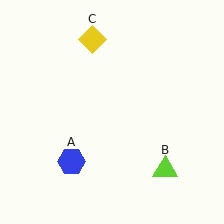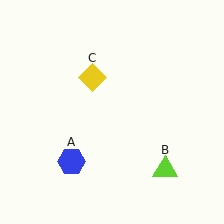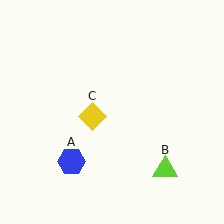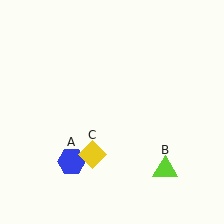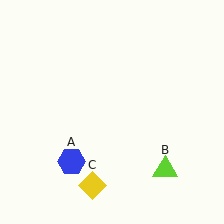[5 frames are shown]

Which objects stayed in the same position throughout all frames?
Blue hexagon (object A) and lime triangle (object B) remained stationary.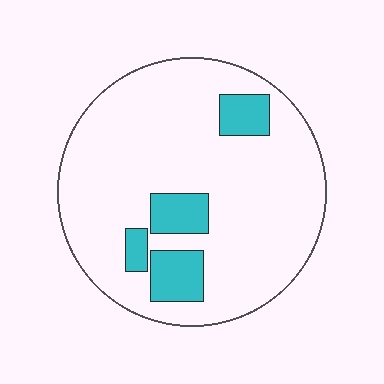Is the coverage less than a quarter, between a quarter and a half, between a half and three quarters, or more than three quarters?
Less than a quarter.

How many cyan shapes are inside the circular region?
4.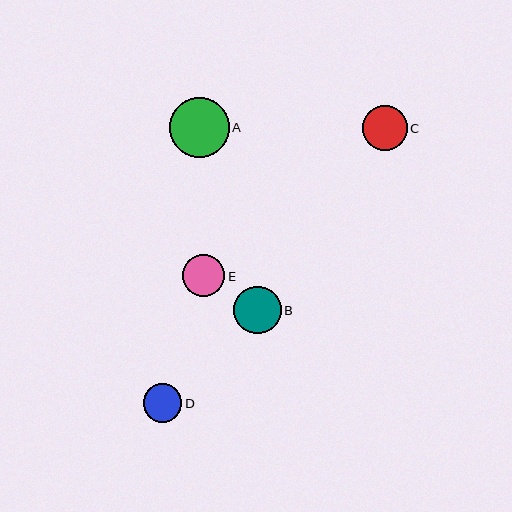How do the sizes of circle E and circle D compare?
Circle E and circle D are approximately the same size.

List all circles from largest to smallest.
From largest to smallest: A, B, C, E, D.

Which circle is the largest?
Circle A is the largest with a size of approximately 60 pixels.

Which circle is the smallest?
Circle D is the smallest with a size of approximately 39 pixels.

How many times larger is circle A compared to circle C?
Circle A is approximately 1.3 times the size of circle C.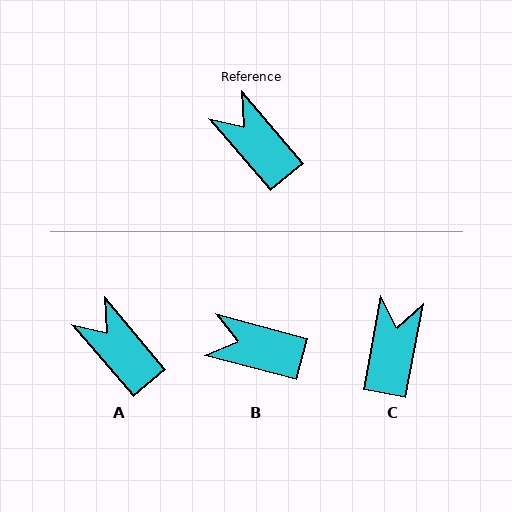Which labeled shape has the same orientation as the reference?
A.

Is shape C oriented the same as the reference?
No, it is off by about 51 degrees.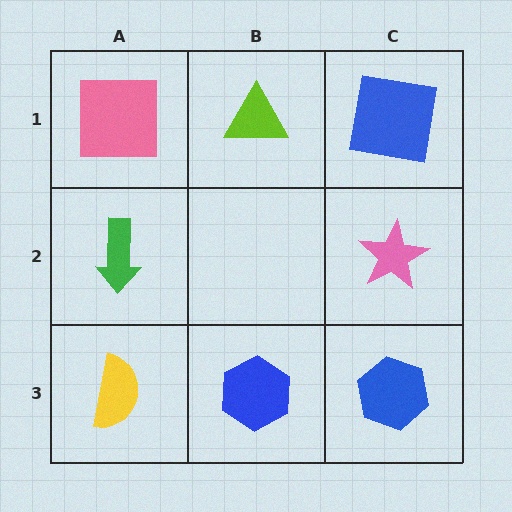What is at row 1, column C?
A blue square.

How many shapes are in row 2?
2 shapes.